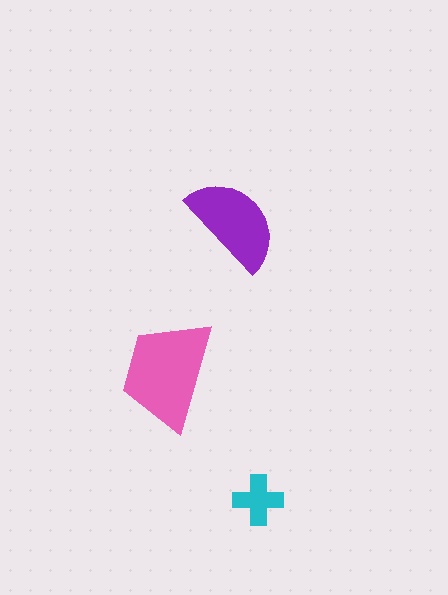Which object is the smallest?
The cyan cross.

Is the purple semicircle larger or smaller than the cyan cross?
Larger.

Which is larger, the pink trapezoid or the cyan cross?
The pink trapezoid.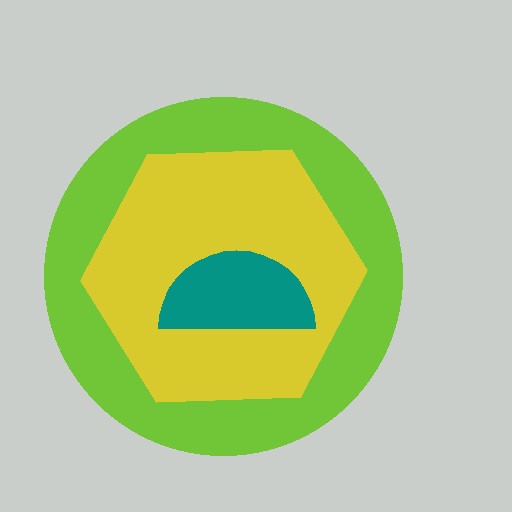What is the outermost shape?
The lime circle.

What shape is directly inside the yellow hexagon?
The teal semicircle.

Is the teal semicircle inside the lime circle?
Yes.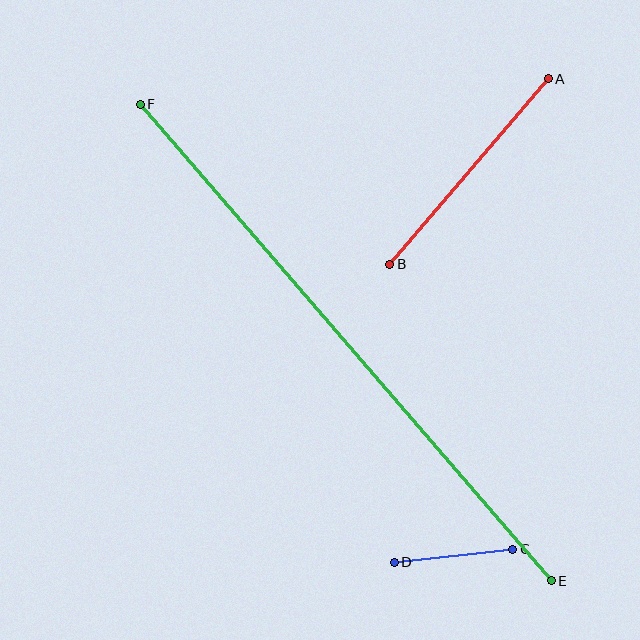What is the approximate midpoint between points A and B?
The midpoint is at approximately (469, 172) pixels.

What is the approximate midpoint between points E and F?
The midpoint is at approximately (346, 343) pixels.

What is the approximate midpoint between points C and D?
The midpoint is at approximately (454, 556) pixels.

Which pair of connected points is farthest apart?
Points E and F are farthest apart.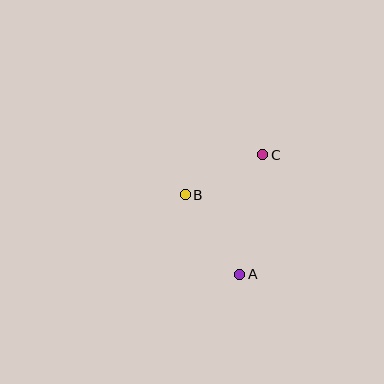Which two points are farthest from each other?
Points A and C are farthest from each other.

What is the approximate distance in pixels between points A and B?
The distance between A and B is approximately 97 pixels.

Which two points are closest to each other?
Points B and C are closest to each other.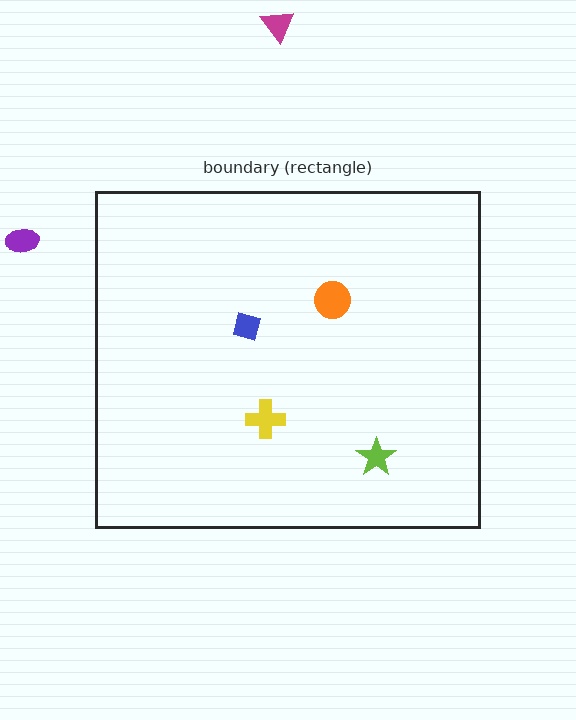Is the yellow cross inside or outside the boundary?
Inside.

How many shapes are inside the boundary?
4 inside, 2 outside.